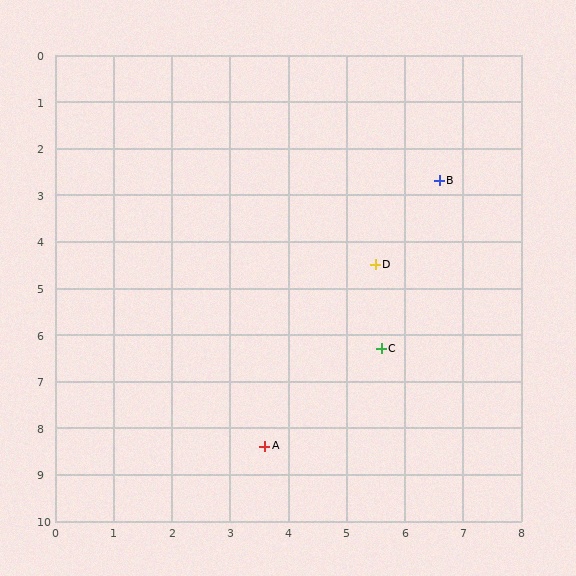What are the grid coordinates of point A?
Point A is at approximately (3.6, 8.4).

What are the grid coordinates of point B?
Point B is at approximately (6.6, 2.7).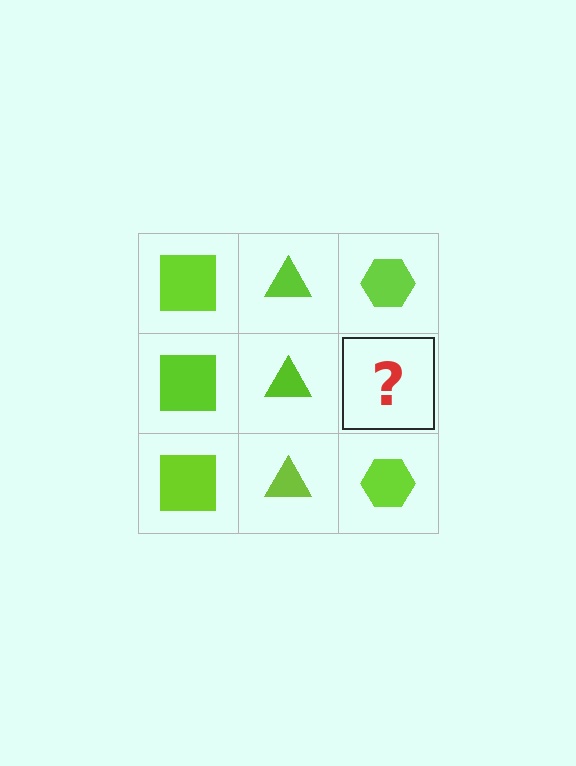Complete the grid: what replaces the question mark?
The question mark should be replaced with a lime hexagon.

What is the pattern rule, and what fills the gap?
The rule is that each column has a consistent shape. The gap should be filled with a lime hexagon.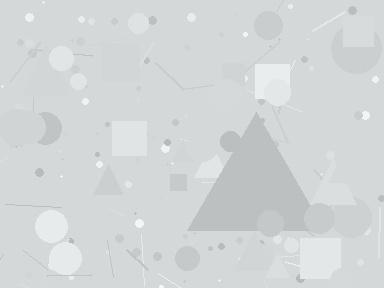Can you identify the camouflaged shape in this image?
The camouflaged shape is a triangle.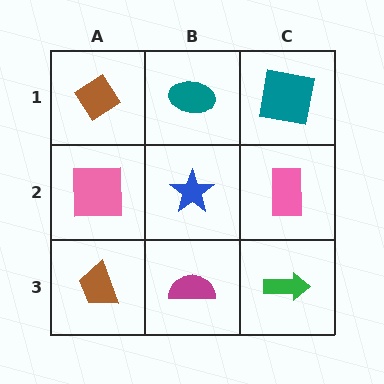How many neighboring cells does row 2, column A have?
3.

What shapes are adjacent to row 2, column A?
A brown diamond (row 1, column A), a brown trapezoid (row 3, column A), a blue star (row 2, column B).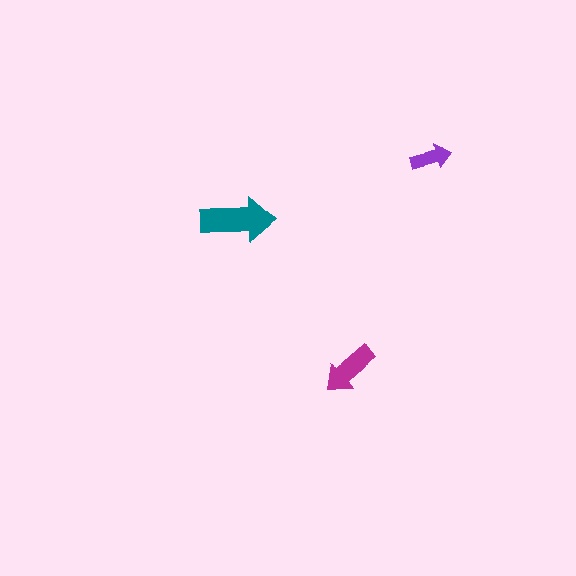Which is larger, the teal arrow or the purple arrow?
The teal one.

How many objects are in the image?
There are 3 objects in the image.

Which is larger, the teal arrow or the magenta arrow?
The teal one.